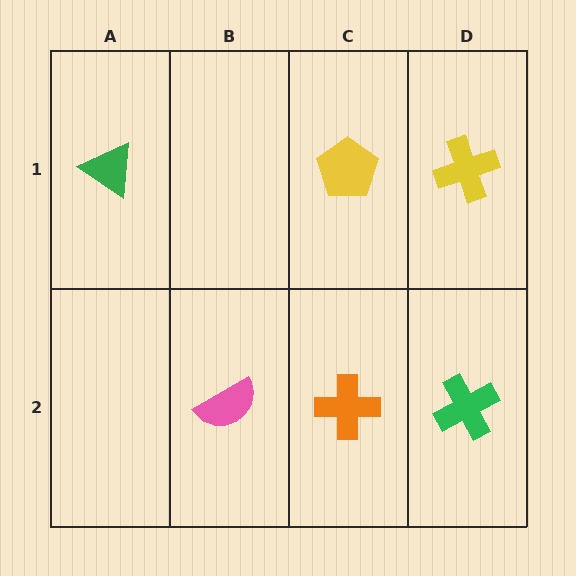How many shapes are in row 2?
3 shapes.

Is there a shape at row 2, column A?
No, that cell is empty.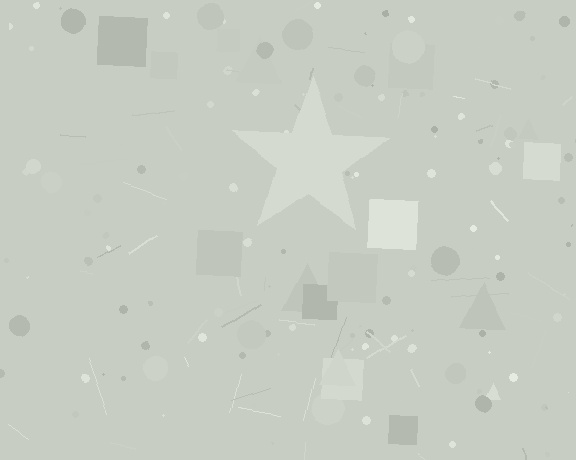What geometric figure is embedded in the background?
A star is embedded in the background.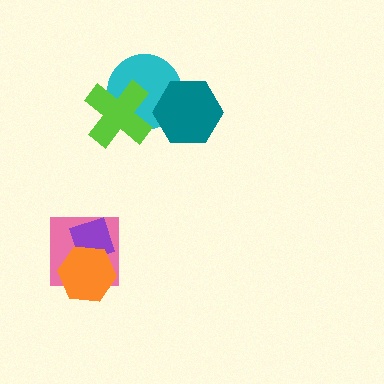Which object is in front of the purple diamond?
The orange hexagon is in front of the purple diamond.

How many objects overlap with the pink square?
2 objects overlap with the pink square.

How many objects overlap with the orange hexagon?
2 objects overlap with the orange hexagon.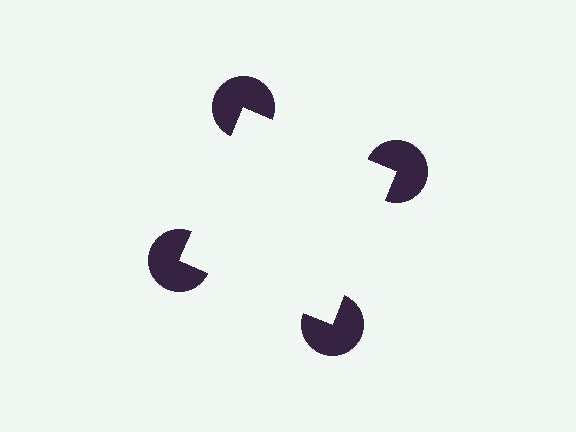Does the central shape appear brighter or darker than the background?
It typically appears slightly brighter than the background, even though no actual brightness change is drawn.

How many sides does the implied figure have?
4 sides.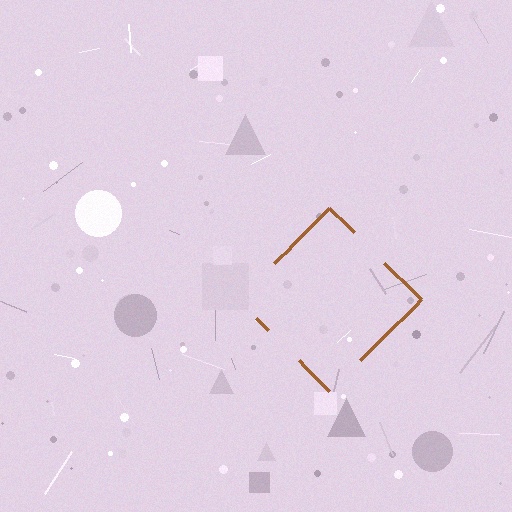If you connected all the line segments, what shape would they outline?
They would outline a diamond.